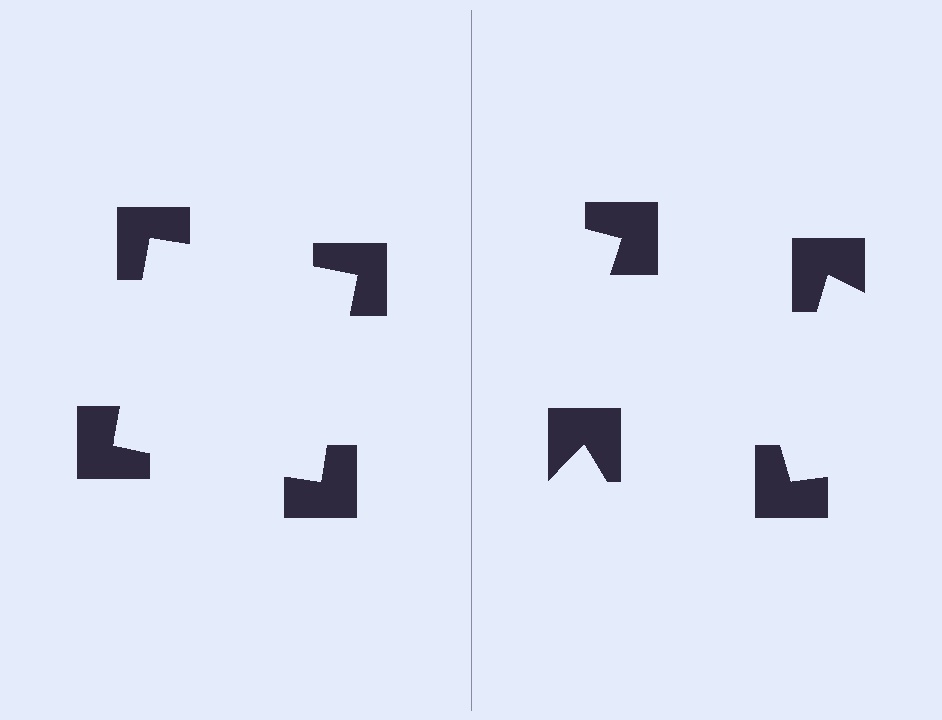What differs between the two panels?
The notched squares are positioned identically on both sides; only the wedge orientations differ. On the left they align to a square; on the right they are misaligned.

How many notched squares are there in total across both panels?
8 — 4 on each side.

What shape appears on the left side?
An illusory square.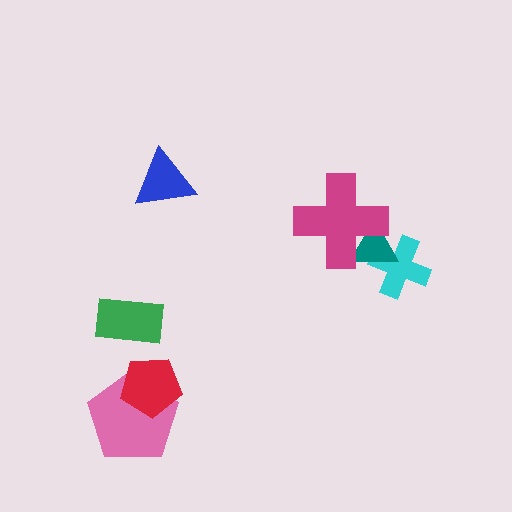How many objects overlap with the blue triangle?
0 objects overlap with the blue triangle.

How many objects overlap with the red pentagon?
1 object overlaps with the red pentagon.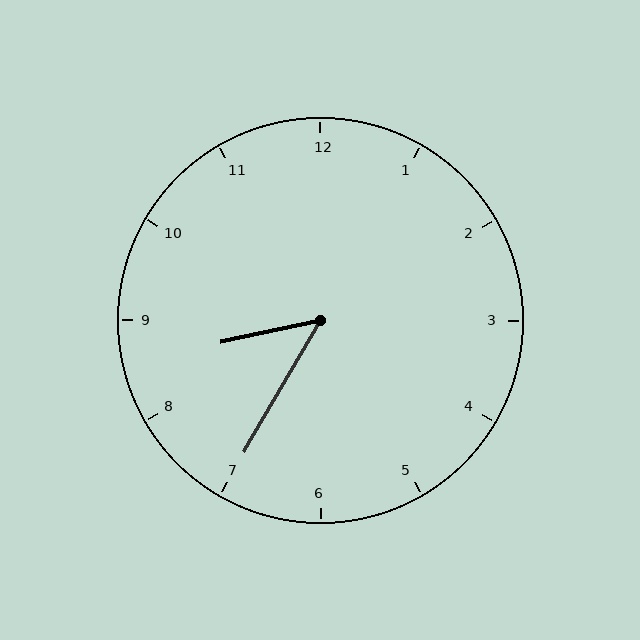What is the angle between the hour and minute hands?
Approximately 48 degrees.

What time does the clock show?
8:35.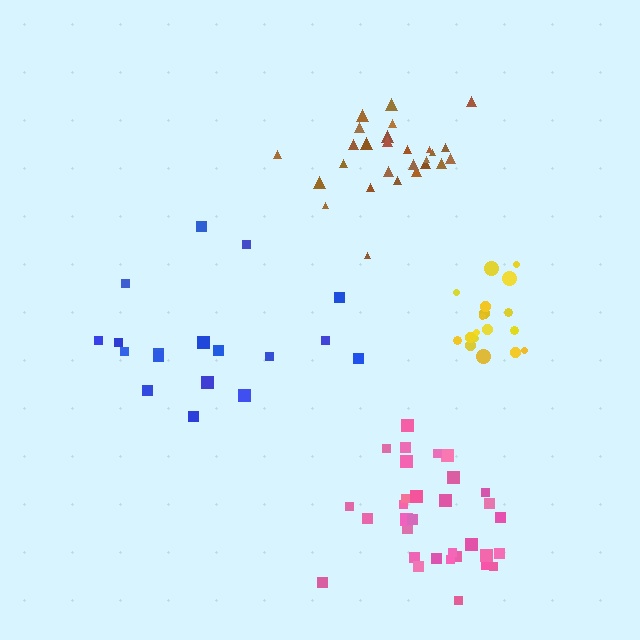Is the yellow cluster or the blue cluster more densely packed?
Yellow.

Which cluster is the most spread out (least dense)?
Blue.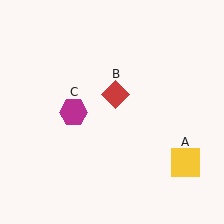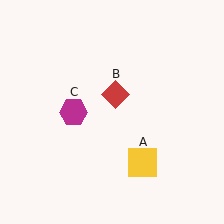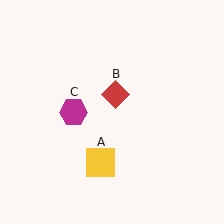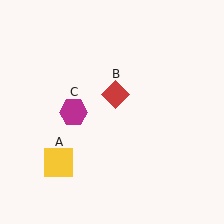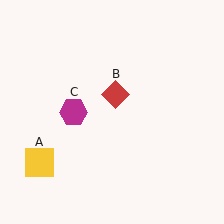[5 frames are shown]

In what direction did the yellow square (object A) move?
The yellow square (object A) moved left.